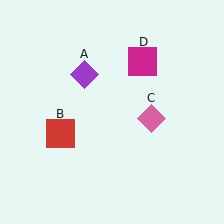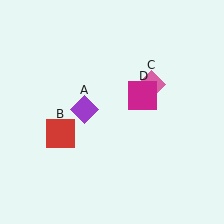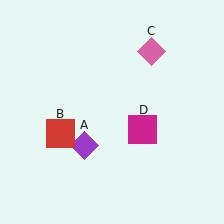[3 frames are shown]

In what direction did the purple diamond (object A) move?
The purple diamond (object A) moved down.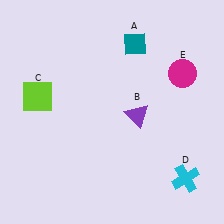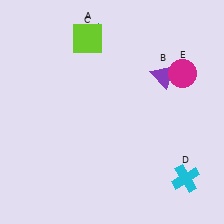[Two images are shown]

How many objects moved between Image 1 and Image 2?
3 objects moved between the two images.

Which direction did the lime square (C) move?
The lime square (C) moved up.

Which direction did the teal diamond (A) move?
The teal diamond (A) moved left.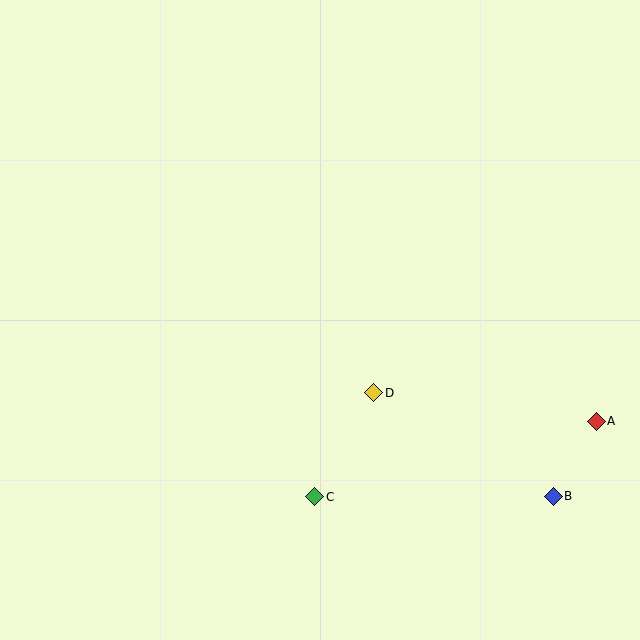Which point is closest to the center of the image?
Point D at (374, 393) is closest to the center.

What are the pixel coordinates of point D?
Point D is at (374, 393).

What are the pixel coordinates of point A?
Point A is at (596, 421).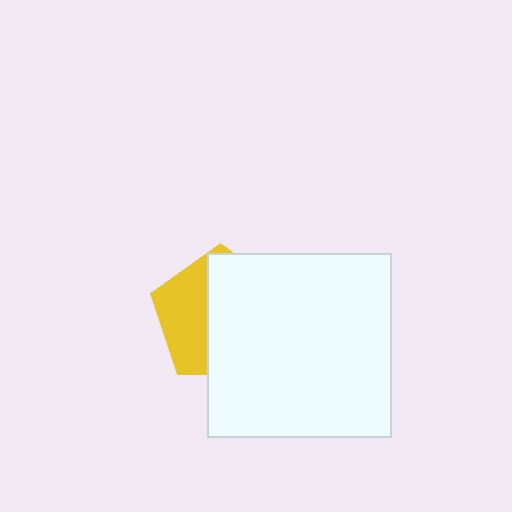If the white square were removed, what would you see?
You would see the complete yellow pentagon.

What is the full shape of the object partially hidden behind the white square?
The partially hidden object is a yellow pentagon.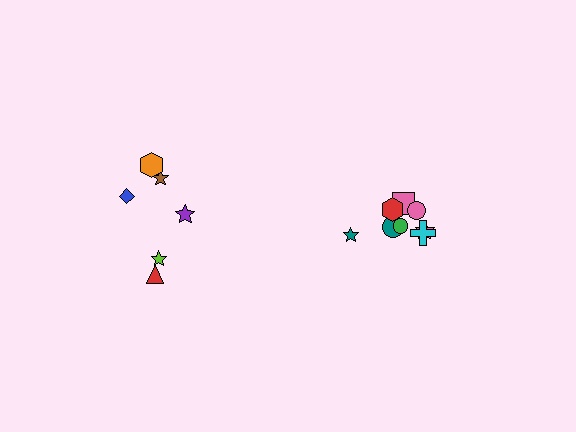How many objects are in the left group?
There are 6 objects.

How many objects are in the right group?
There are 8 objects.